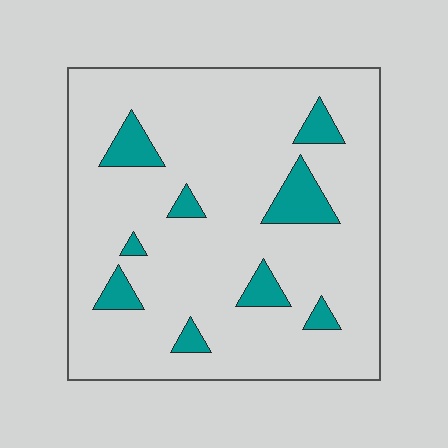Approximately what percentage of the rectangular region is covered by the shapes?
Approximately 10%.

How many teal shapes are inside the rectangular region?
9.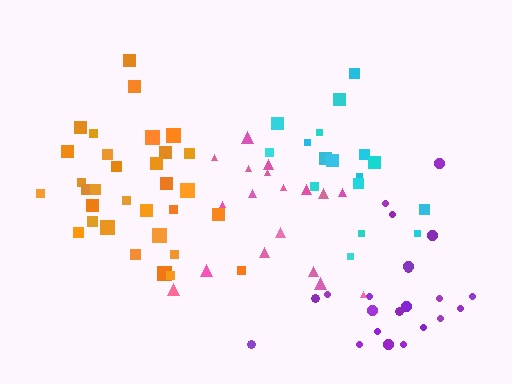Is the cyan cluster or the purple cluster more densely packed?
Purple.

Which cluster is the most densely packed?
Orange.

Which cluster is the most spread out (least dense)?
Cyan.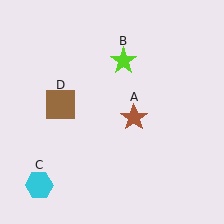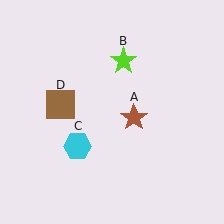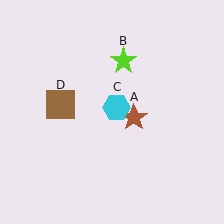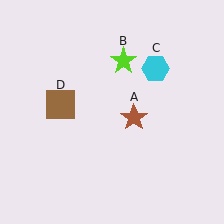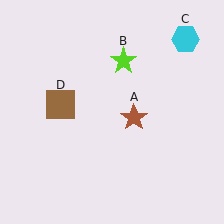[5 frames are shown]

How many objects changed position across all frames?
1 object changed position: cyan hexagon (object C).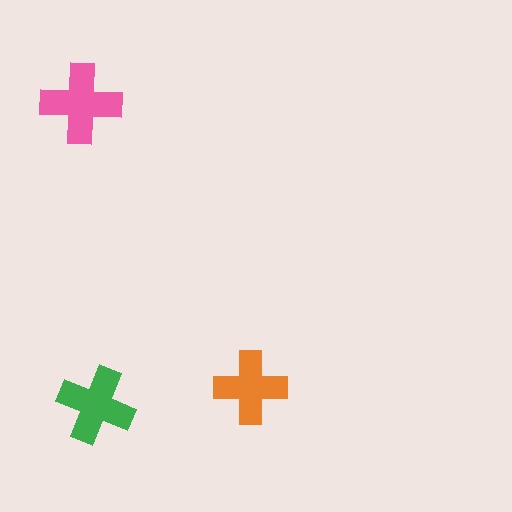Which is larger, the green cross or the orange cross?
The green one.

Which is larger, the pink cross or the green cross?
The pink one.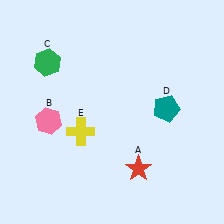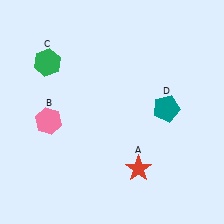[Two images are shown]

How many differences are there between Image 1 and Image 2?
There is 1 difference between the two images.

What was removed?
The yellow cross (E) was removed in Image 2.